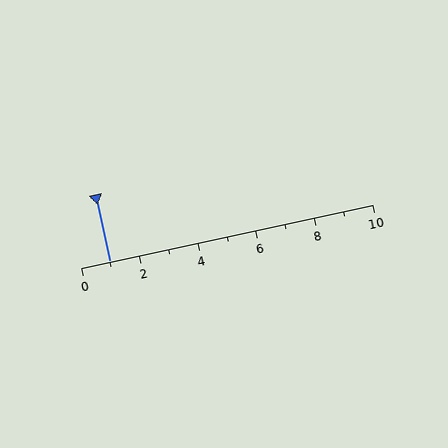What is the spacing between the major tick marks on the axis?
The major ticks are spaced 2 apart.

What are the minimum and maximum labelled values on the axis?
The axis runs from 0 to 10.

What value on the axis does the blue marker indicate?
The marker indicates approximately 1.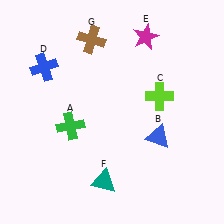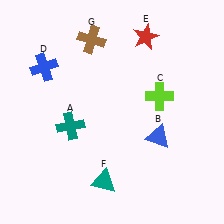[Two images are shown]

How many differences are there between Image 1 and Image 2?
There are 2 differences between the two images.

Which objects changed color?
A changed from green to teal. E changed from magenta to red.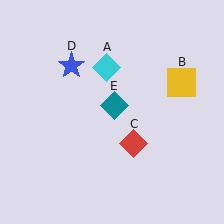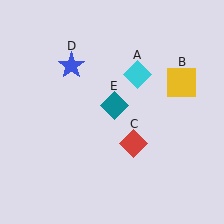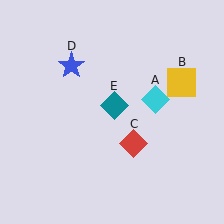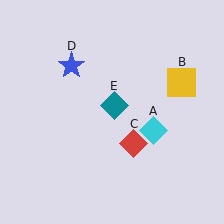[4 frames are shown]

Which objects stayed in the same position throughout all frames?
Yellow square (object B) and red diamond (object C) and blue star (object D) and teal diamond (object E) remained stationary.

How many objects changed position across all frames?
1 object changed position: cyan diamond (object A).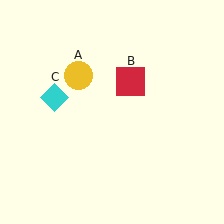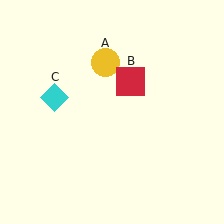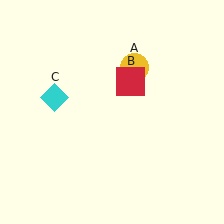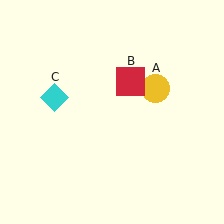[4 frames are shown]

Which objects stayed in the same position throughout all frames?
Red square (object B) and cyan diamond (object C) remained stationary.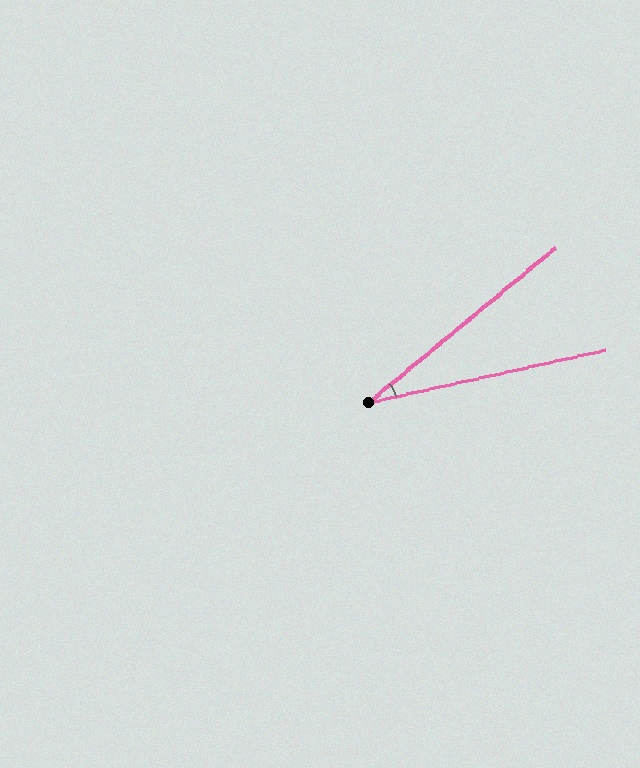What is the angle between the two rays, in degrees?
Approximately 27 degrees.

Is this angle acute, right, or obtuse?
It is acute.